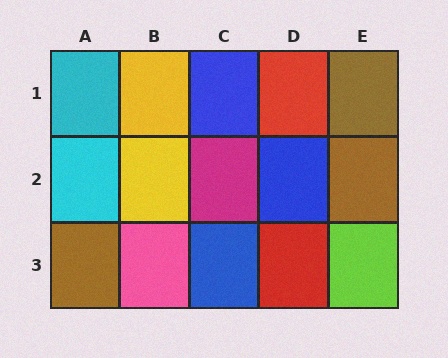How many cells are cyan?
2 cells are cyan.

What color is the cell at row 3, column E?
Lime.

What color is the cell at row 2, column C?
Magenta.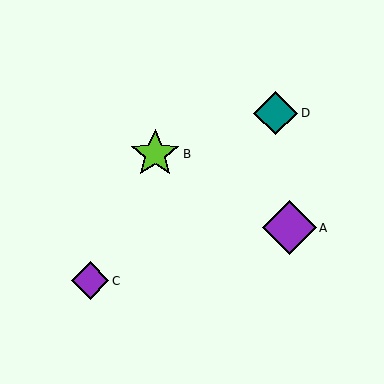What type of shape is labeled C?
Shape C is a purple diamond.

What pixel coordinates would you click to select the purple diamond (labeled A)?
Click at (289, 228) to select the purple diamond A.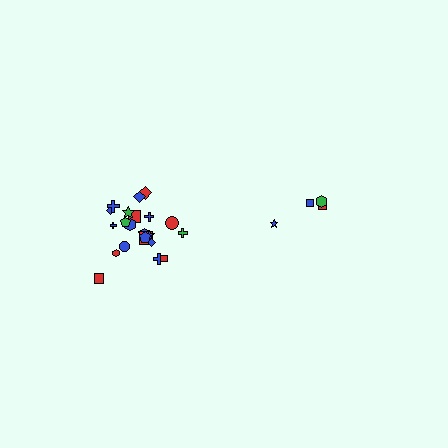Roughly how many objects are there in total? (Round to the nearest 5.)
Roughly 25 objects in total.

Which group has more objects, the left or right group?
The left group.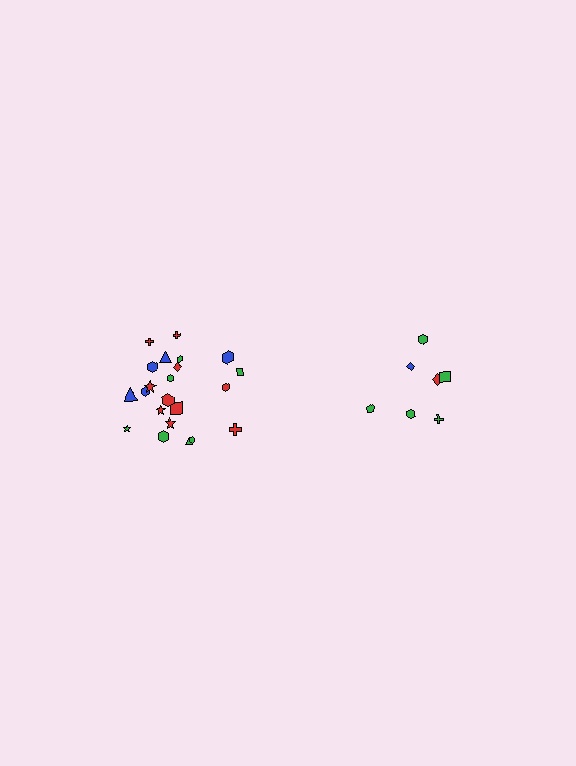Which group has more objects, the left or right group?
The left group.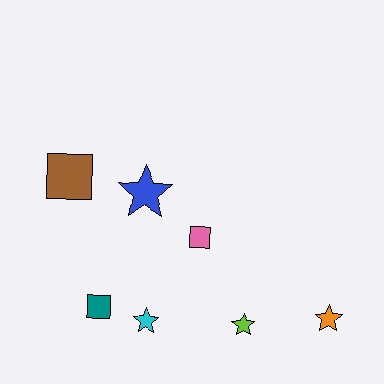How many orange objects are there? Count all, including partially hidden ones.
There is 1 orange object.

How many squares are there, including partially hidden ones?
There are 3 squares.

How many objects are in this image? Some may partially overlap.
There are 7 objects.